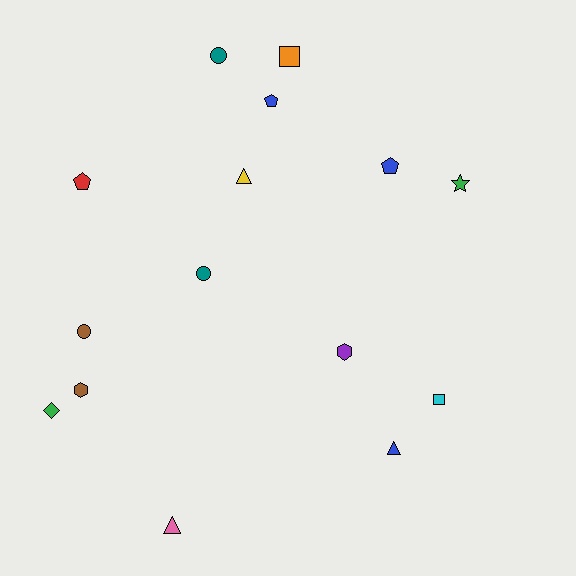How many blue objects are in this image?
There are 3 blue objects.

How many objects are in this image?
There are 15 objects.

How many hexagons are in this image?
There are 2 hexagons.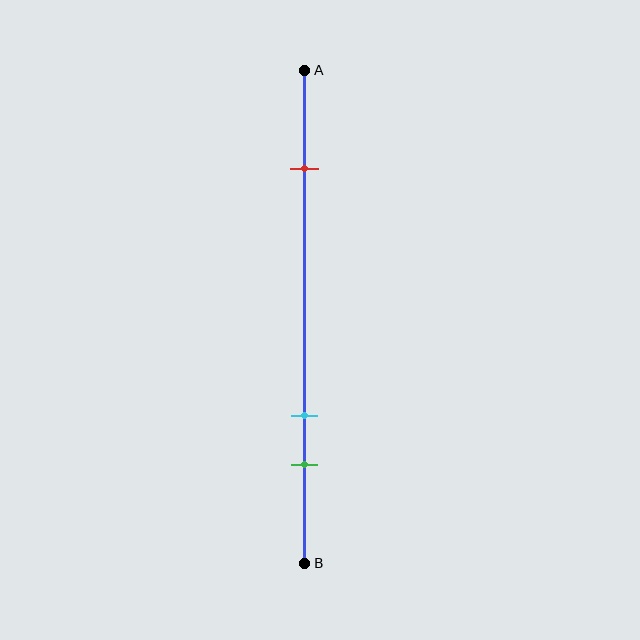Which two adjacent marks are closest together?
The cyan and green marks are the closest adjacent pair.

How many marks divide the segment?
There are 3 marks dividing the segment.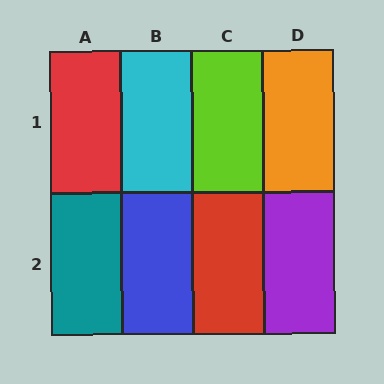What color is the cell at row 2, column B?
Blue.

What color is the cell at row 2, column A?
Teal.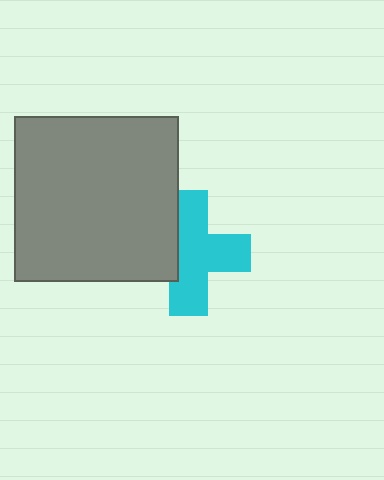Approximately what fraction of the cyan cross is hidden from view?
Roughly 32% of the cyan cross is hidden behind the gray square.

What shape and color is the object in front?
The object in front is a gray square.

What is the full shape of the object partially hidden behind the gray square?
The partially hidden object is a cyan cross.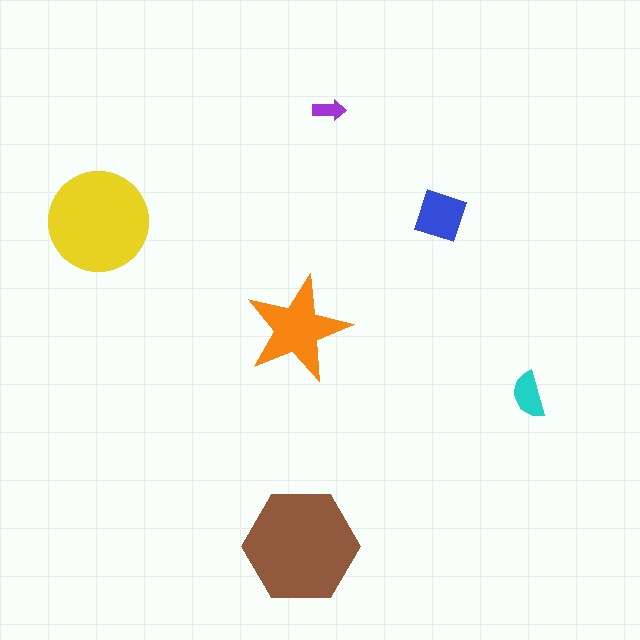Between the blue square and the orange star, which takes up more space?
The orange star.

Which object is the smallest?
The purple arrow.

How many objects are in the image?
There are 6 objects in the image.